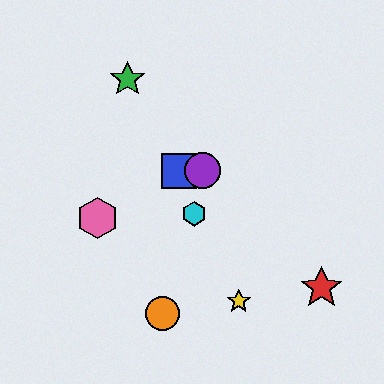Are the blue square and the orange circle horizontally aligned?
No, the blue square is at y≈171 and the orange circle is at y≈314.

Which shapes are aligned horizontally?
The blue square, the purple circle are aligned horizontally.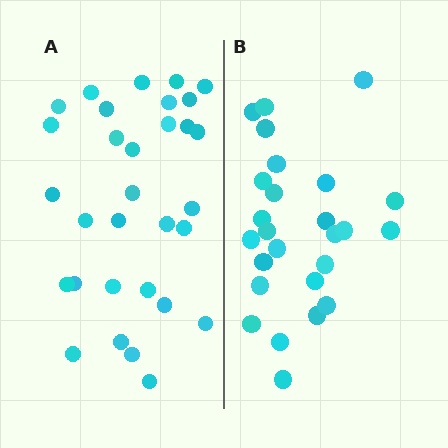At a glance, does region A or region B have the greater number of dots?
Region A (the left region) has more dots.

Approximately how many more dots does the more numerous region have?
Region A has about 5 more dots than region B.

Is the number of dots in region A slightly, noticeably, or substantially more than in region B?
Region A has only slightly more — the two regions are fairly close. The ratio is roughly 1.2 to 1.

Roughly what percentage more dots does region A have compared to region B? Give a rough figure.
About 20% more.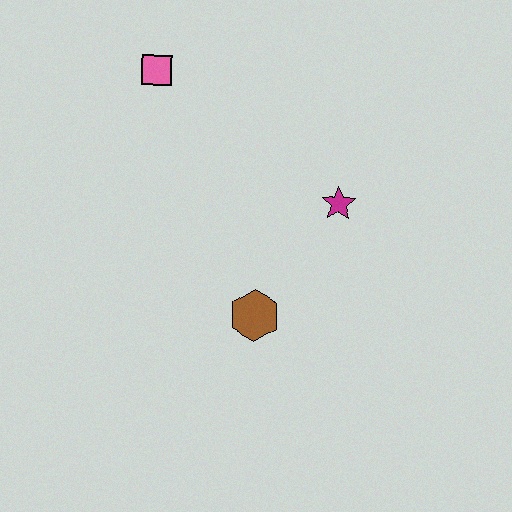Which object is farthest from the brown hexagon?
The pink square is farthest from the brown hexagon.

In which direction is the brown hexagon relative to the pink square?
The brown hexagon is below the pink square.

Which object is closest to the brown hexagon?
The magenta star is closest to the brown hexagon.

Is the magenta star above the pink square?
No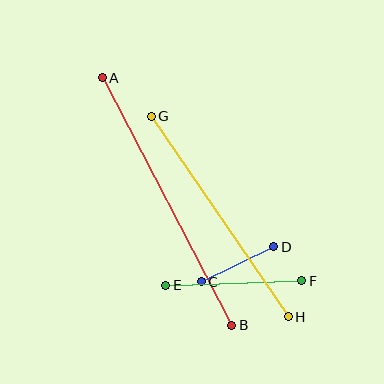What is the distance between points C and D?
The distance is approximately 81 pixels.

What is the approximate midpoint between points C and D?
The midpoint is at approximately (237, 264) pixels.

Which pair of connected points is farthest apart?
Points A and B are farthest apart.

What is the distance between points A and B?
The distance is approximately 279 pixels.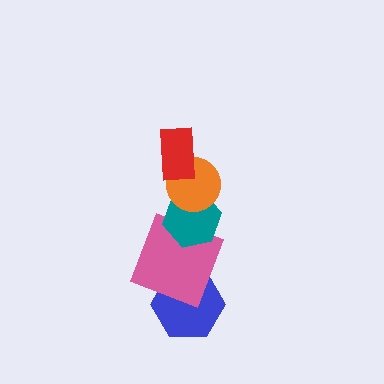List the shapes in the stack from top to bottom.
From top to bottom: the red rectangle, the orange circle, the teal hexagon, the pink square, the blue hexagon.